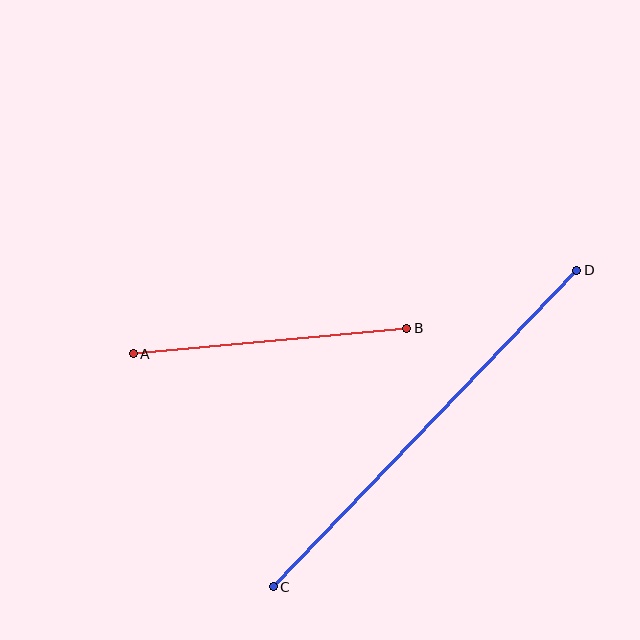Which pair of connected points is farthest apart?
Points C and D are farthest apart.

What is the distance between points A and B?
The distance is approximately 275 pixels.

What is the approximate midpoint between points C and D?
The midpoint is at approximately (425, 428) pixels.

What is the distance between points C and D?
The distance is approximately 438 pixels.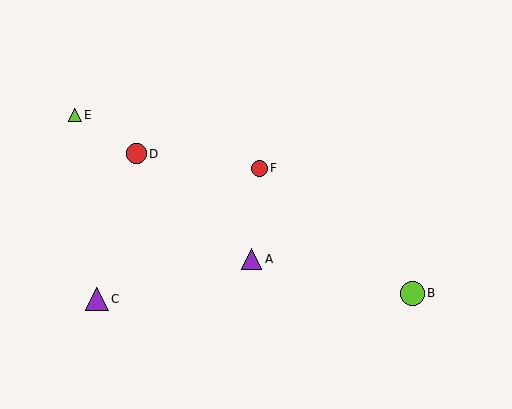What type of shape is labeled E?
Shape E is a lime triangle.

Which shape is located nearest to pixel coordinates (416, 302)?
The lime circle (labeled B) at (412, 293) is nearest to that location.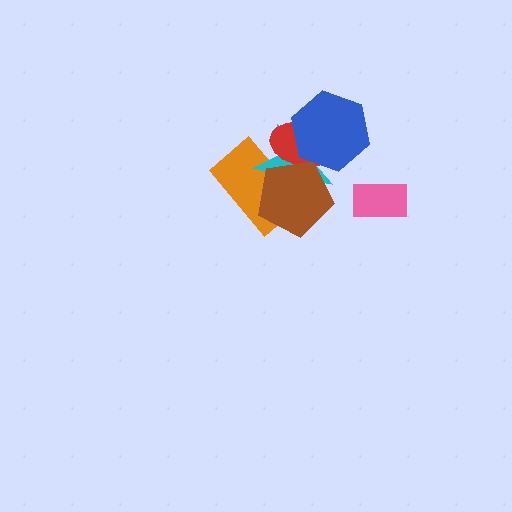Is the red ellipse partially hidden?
Yes, it is partially covered by another shape.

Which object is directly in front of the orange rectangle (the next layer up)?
The cyan star is directly in front of the orange rectangle.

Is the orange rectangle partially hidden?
Yes, it is partially covered by another shape.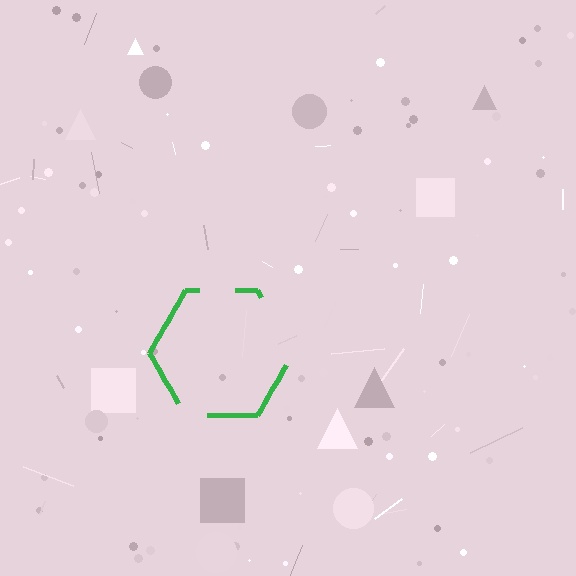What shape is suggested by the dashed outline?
The dashed outline suggests a hexagon.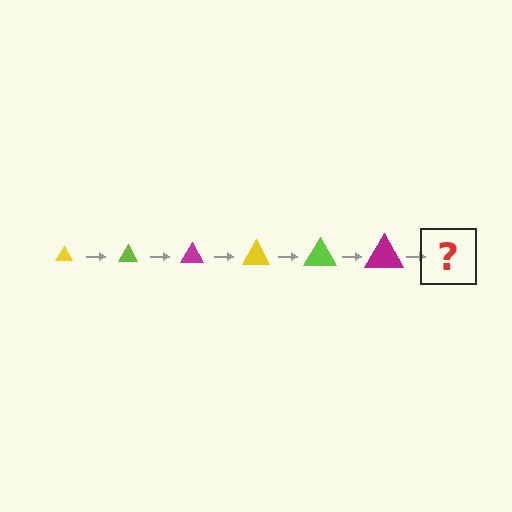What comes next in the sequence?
The next element should be a yellow triangle, larger than the previous one.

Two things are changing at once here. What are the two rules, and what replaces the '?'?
The two rules are that the triangle grows larger each step and the color cycles through yellow, lime, and magenta. The '?' should be a yellow triangle, larger than the previous one.